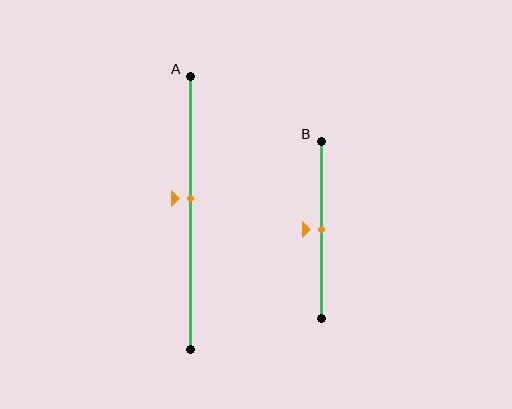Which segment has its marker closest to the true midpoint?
Segment B has its marker closest to the true midpoint.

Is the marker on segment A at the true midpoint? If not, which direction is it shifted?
No, the marker on segment A is shifted upward by about 5% of the segment length.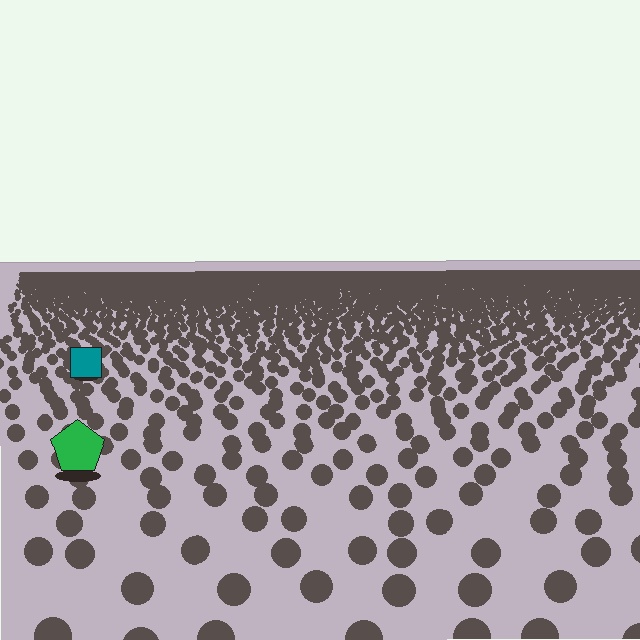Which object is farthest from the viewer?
The teal square is farthest from the viewer. It appears smaller and the ground texture around it is denser.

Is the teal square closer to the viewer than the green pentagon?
No. The green pentagon is closer — you can tell from the texture gradient: the ground texture is coarser near it.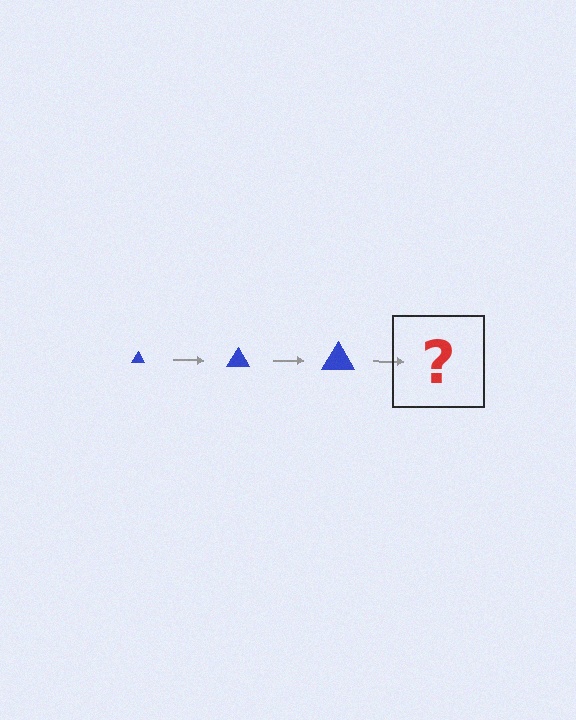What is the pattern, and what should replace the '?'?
The pattern is that the triangle gets progressively larger each step. The '?' should be a blue triangle, larger than the previous one.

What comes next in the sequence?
The next element should be a blue triangle, larger than the previous one.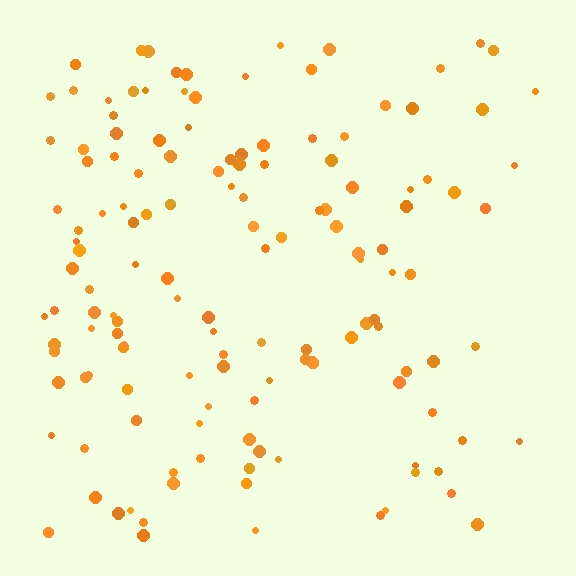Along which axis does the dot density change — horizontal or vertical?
Horizontal.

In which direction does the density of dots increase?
From right to left, with the left side densest.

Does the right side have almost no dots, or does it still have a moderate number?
Still a moderate number, just noticeably fewer than the left.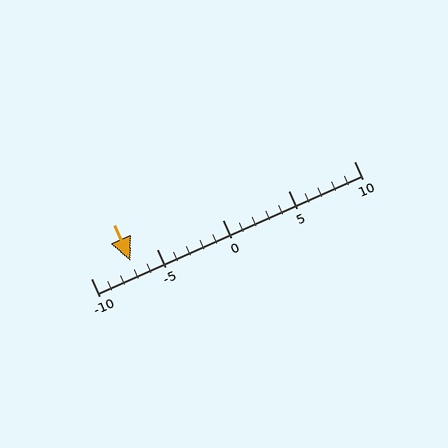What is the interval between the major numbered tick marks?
The major tick marks are spaced 5 units apart.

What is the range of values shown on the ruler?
The ruler shows values from -10 to 10.